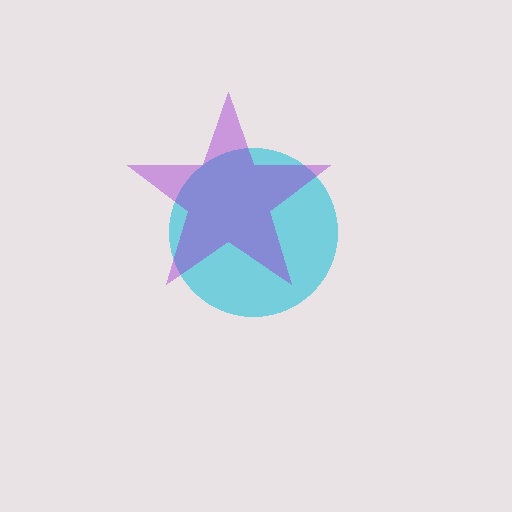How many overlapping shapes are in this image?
There are 2 overlapping shapes in the image.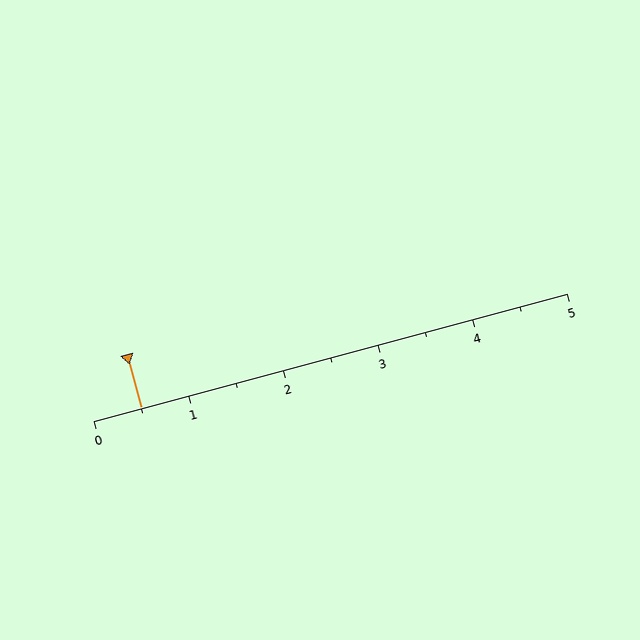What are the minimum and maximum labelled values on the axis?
The axis runs from 0 to 5.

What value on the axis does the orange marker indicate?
The marker indicates approximately 0.5.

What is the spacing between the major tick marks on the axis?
The major ticks are spaced 1 apart.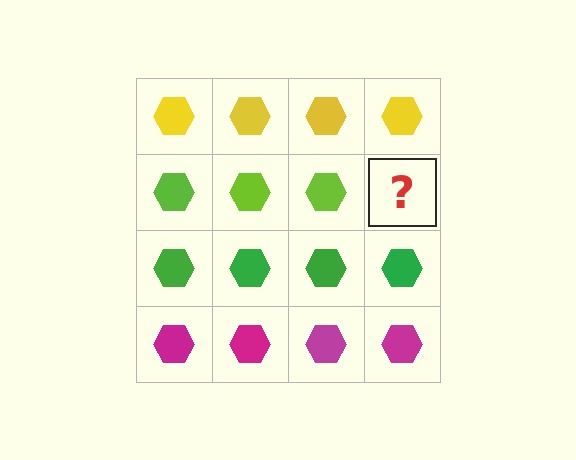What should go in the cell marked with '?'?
The missing cell should contain a lime hexagon.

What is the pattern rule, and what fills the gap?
The rule is that each row has a consistent color. The gap should be filled with a lime hexagon.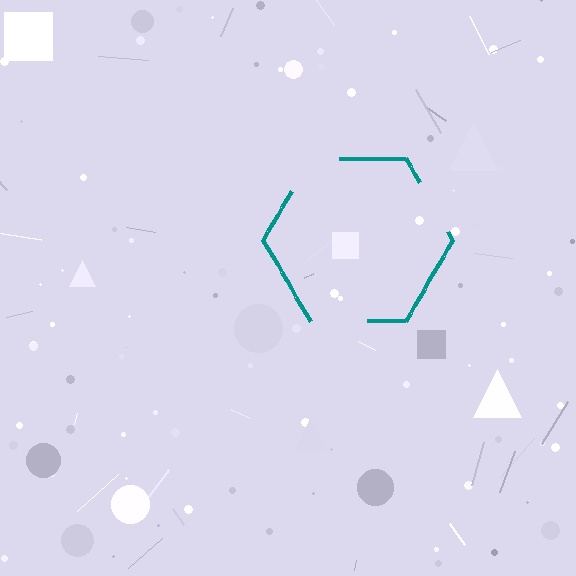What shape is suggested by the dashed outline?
The dashed outline suggests a hexagon.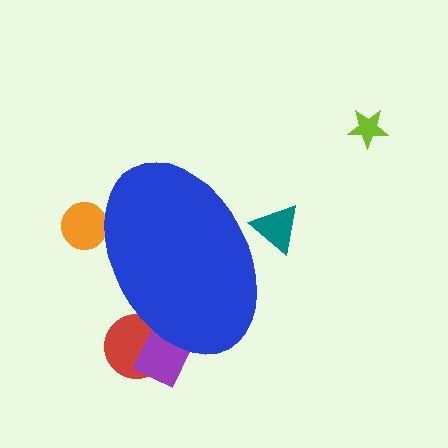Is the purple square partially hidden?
Yes, the purple square is partially hidden behind the blue ellipse.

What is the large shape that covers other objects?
A blue ellipse.